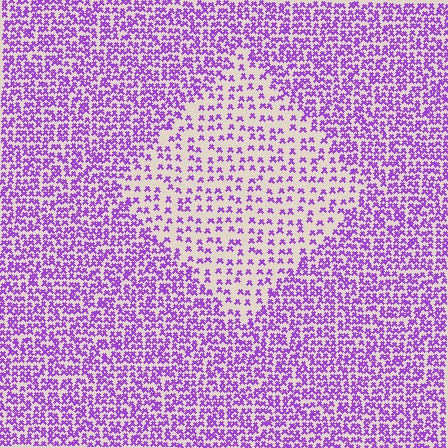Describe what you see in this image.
The image contains small purple elements arranged at two different densities. A diamond-shaped region is visible where the elements are less densely packed than the surrounding area.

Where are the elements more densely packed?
The elements are more densely packed outside the diamond boundary.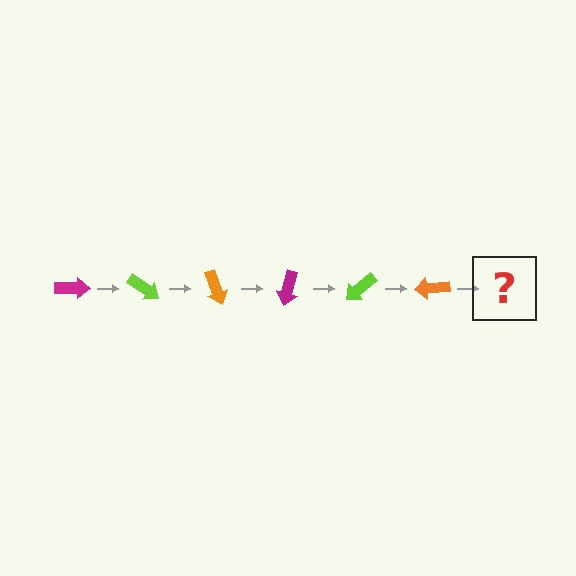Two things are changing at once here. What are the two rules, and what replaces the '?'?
The two rules are that it rotates 35 degrees each step and the color cycles through magenta, lime, and orange. The '?' should be a magenta arrow, rotated 210 degrees from the start.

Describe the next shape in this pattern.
It should be a magenta arrow, rotated 210 degrees from the start.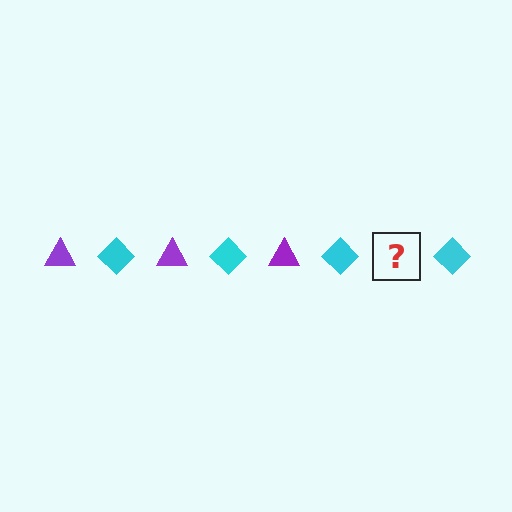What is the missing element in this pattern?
The missing element is a purple triangle.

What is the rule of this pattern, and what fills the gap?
The rule is that the pattern alternates between purple triangle and cyan diamond. The gap should be filled with a purple triangle.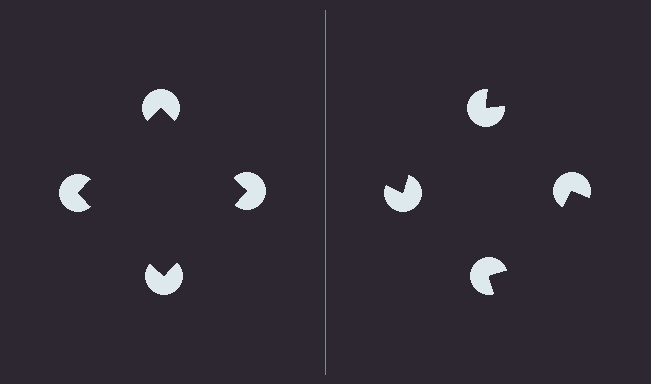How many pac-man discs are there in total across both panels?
8 — 4 on each side.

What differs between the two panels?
The pac-man discs are positioned identically on both sides; only the wedge orientations differ. On the left they align to a square; on the right they are misaligned.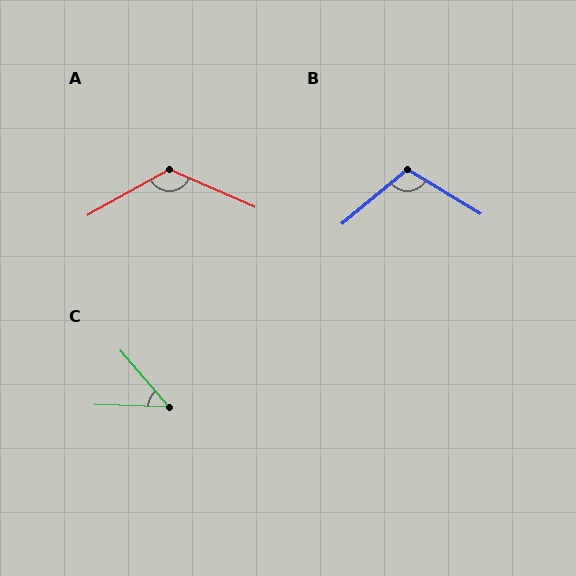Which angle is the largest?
A, at approximately 127 degrees.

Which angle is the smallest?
C, at approximately 47 degrees.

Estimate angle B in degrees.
Approximately 109 degrees.